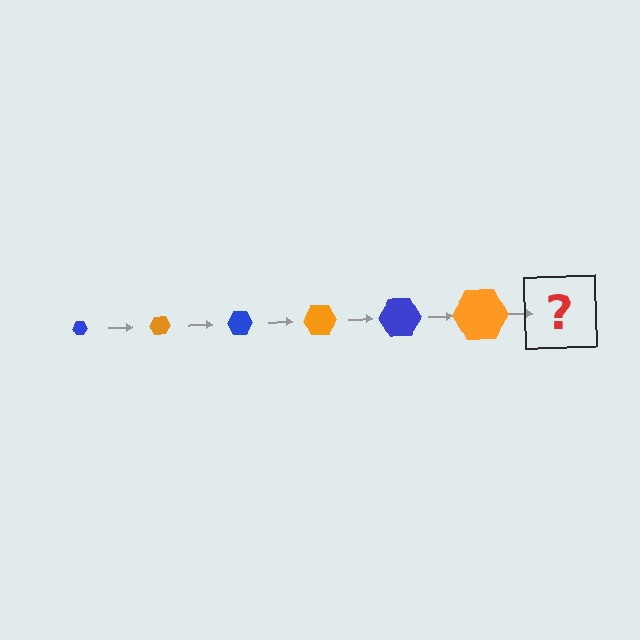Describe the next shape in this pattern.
It should be a blue hexagon, larger than the previous one.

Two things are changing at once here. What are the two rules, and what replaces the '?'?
The two rules are that the hexagon grows larger each step and the color cycles through blue and orange. The '?' should be a blue hexagon, larger than the previous one.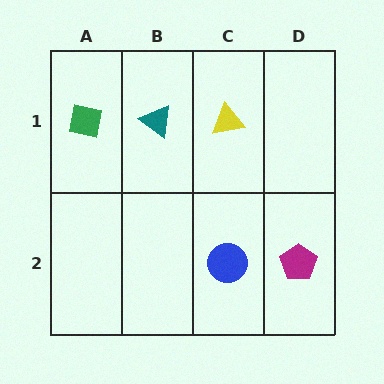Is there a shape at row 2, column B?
No, that cell is empty.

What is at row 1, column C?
A yellow triangle.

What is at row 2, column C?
A blue circle.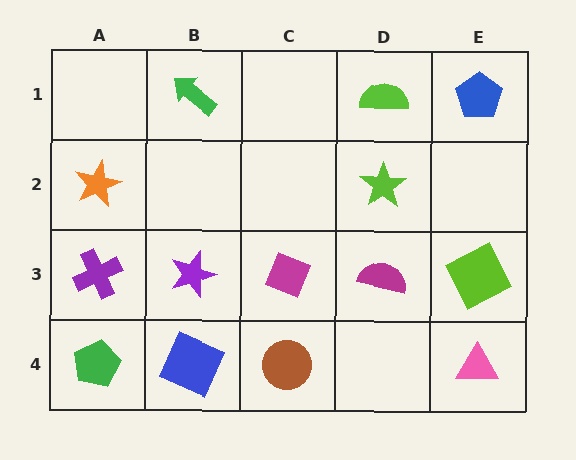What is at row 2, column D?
A lime star.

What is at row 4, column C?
A brown circle.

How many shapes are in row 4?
4 shapes.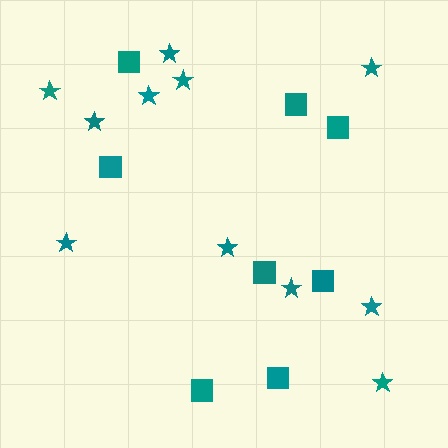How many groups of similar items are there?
There are 2 groups: one group of squares (8) and one group of stars (11).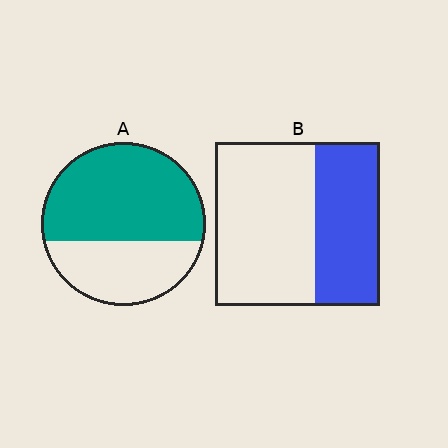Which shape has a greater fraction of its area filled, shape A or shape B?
Shape A.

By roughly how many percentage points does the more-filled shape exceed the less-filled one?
By roughly 25 percentage points (A over B).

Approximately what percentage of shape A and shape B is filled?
A is approximately 65% and B is approximately 40%.